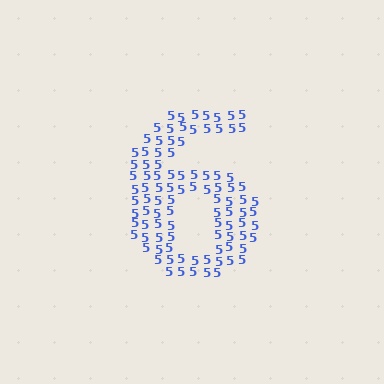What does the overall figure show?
The overall figure shows the digit 6.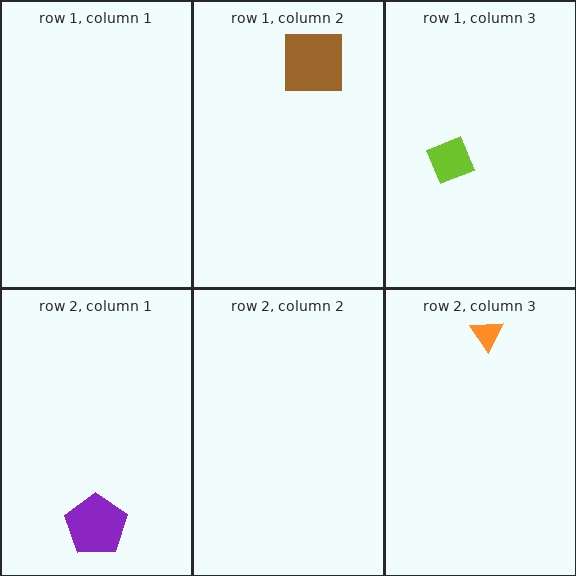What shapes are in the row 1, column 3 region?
The lime diamond.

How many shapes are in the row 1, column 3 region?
1.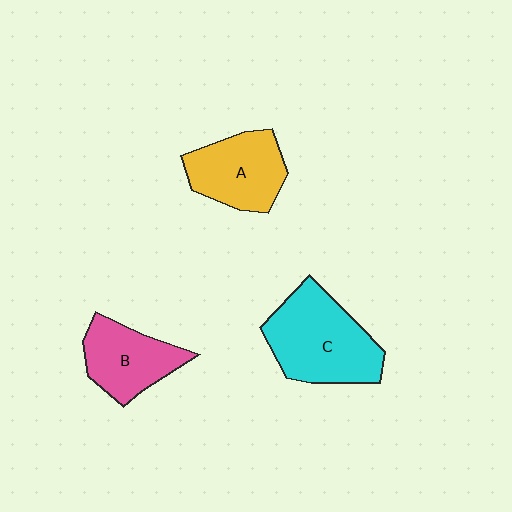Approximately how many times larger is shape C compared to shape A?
Approximately 1.4 times.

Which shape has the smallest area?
Shape B (pink).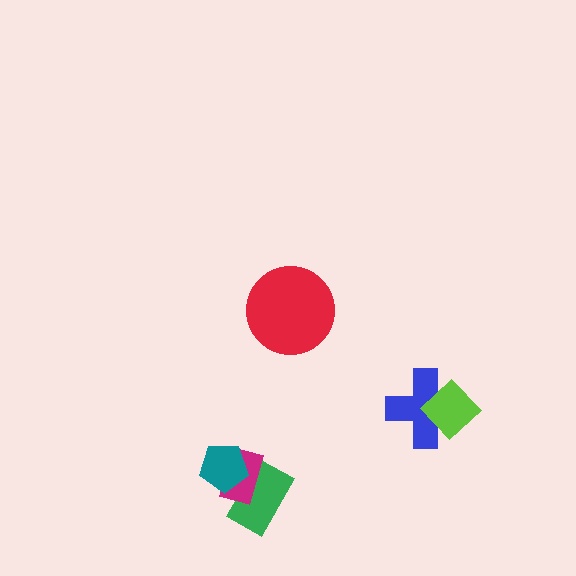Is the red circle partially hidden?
No, no other shape covers it.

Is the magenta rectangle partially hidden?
Yes, it is partially covered by another shape.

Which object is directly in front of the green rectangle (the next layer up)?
The magenta rectangle is directly in front of the green rectangle.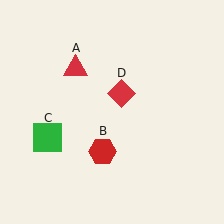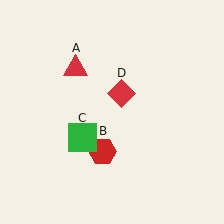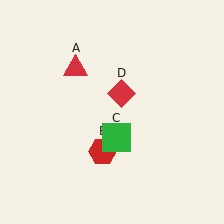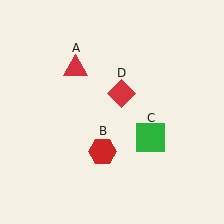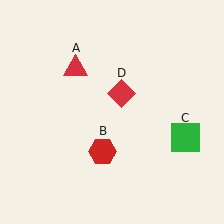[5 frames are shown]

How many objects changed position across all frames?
1 object changed position: green square (object C).